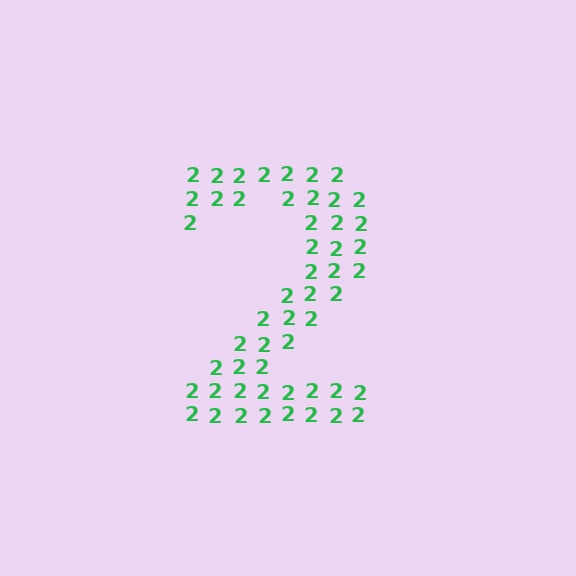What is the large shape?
The large shape is the digit 2.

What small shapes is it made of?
It is made of small digit 2's.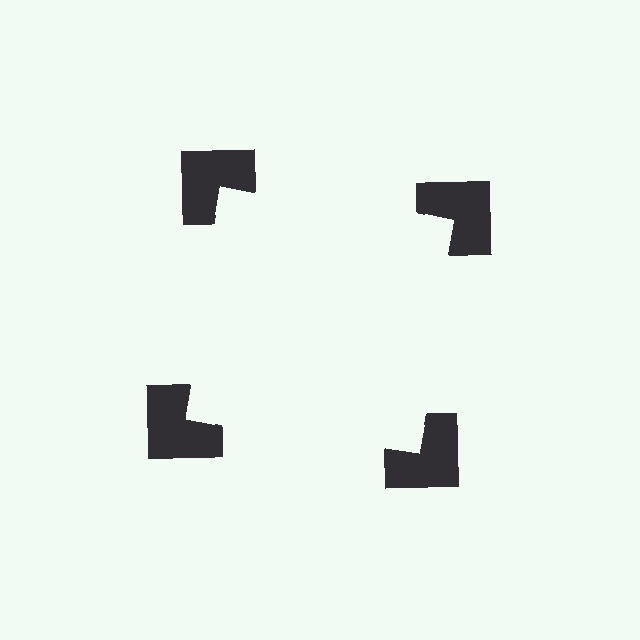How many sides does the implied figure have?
4 sides.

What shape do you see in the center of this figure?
An illusory square — its edges are inferred from the aligned wedge cuts in the notched squares, not physically drawn.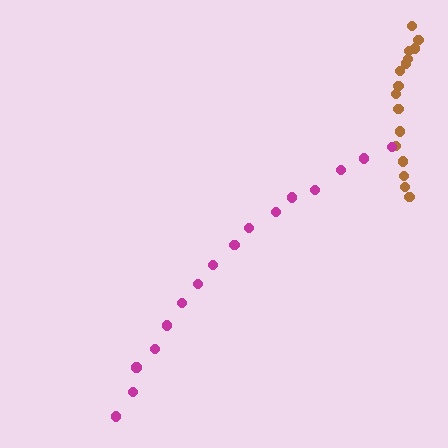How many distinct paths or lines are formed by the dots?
There are 2 distinct paths.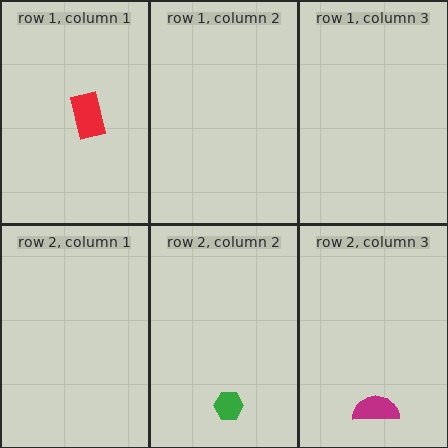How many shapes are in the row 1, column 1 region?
1.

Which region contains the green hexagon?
The row 2, column 2 region.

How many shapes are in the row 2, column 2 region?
1.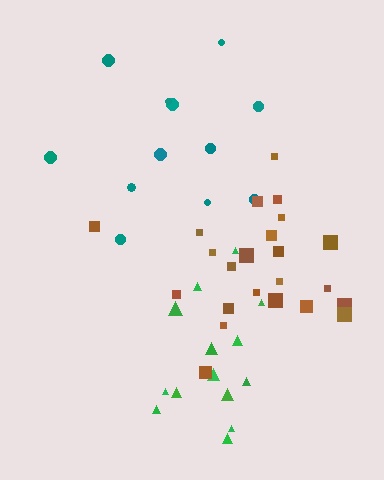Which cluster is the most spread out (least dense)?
Teal.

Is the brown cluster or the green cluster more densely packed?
Green.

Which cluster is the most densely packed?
Green.